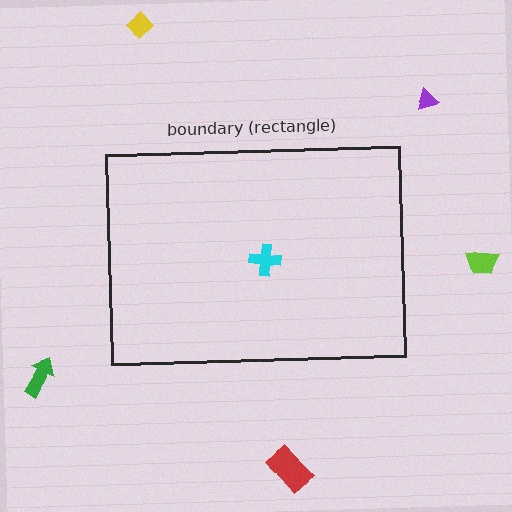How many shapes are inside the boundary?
1 inside, 5 outside.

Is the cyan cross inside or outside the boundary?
Inside.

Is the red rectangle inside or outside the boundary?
Outside.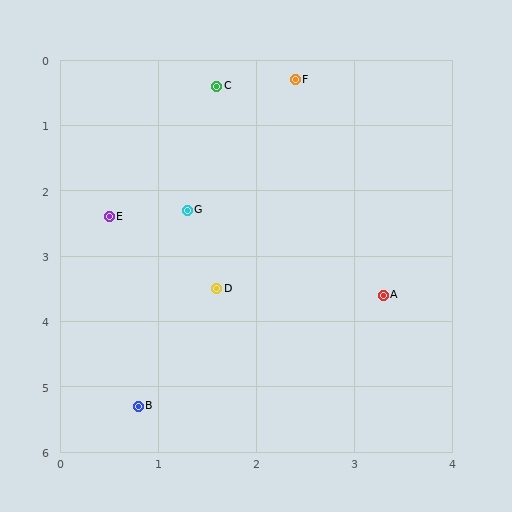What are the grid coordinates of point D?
Point D is at approximately (1.6, 3.5).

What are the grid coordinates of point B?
Point B is at approximately (0.8, 5.3).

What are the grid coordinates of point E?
Point E is at approximately (0.5, 2.4).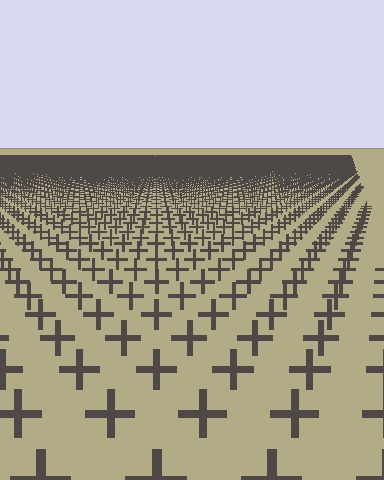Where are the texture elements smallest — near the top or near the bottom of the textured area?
Near the top.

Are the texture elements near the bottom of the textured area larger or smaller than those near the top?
Larger. Near the bottom, elements are closer to the viewer and appear at a bigger on-screen size.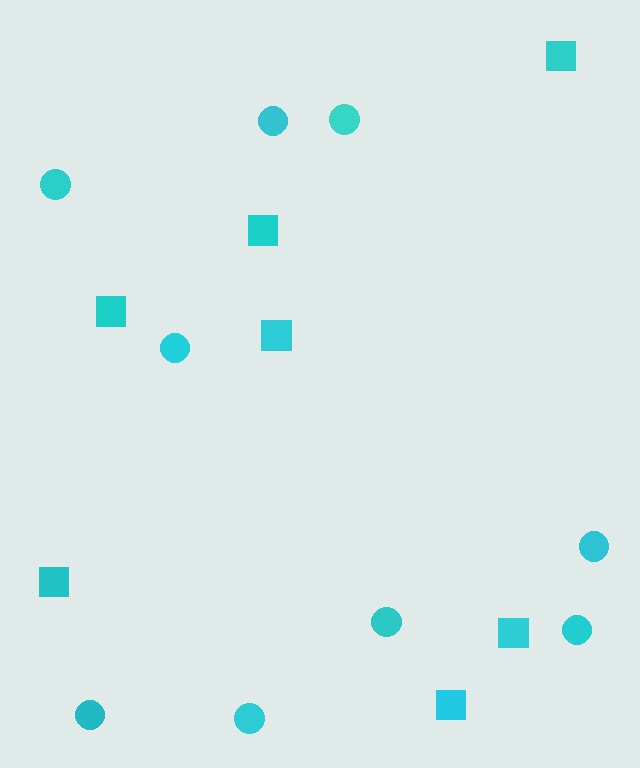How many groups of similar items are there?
There are 2 groups: one group of squares (7) and one group of circles (9).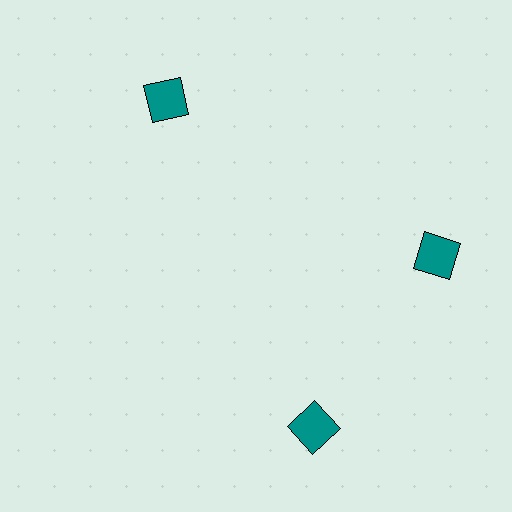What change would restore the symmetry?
The symmetry would be restored by rotating it back into even spacing with its neighbors so that all 3 squares sit at equal angles and equal distance from the center.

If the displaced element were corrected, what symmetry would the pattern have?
It would have 3-fold rotational symmetry — the pattern would map onto itself every 120 degrees.